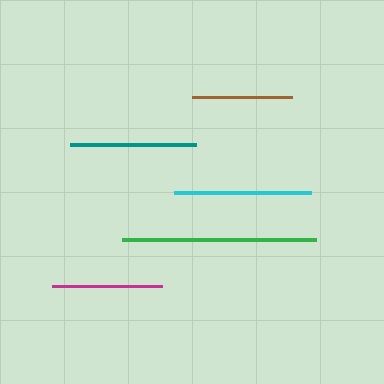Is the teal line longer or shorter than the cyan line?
The cyan line is longer than the teal line.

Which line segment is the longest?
The green line is the longest at approximately 194 pixels.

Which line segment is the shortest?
The brown line is the shortest at approximately 100 pixels.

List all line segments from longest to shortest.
From longest to shortest: green, cyan, teal, magenta, brown.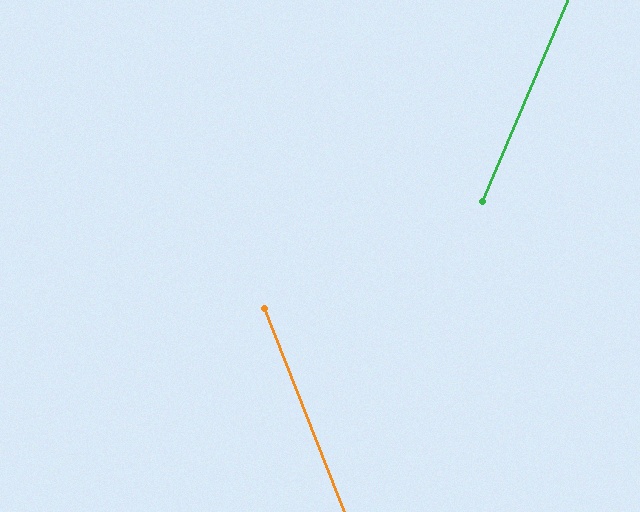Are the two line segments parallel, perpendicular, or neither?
Neither parallel nor perpendicular — they differ by about 44°.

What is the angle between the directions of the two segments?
Approximately 44 degrees.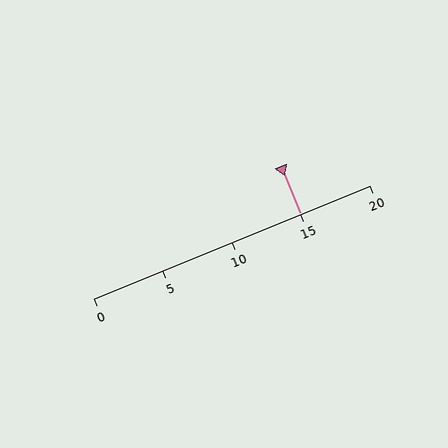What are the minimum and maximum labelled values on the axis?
The axis runs from 0 to 20.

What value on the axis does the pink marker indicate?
The marker indicates approximately 15.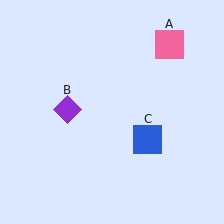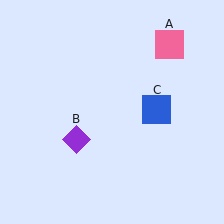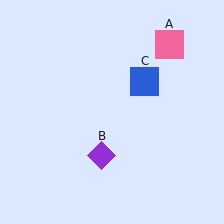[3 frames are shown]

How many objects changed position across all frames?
2 objects changed position: purple diamond (object B), blue square (object C).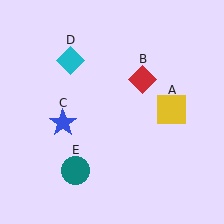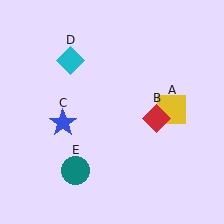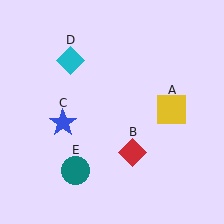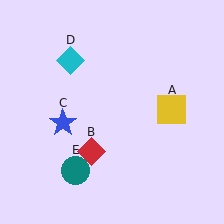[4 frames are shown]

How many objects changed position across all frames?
1 object changed position: red diamond (object B).